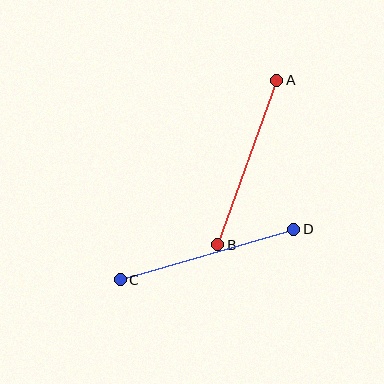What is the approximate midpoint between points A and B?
The midpoint is at approximately (247, 162) pixels.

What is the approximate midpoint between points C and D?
The midpoint is at approximately (207, 254) pixels.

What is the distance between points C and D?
The distance is approximately 181 pixels.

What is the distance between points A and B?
The distance is approximately 175 pixels.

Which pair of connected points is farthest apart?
Points C and D are farthest apart.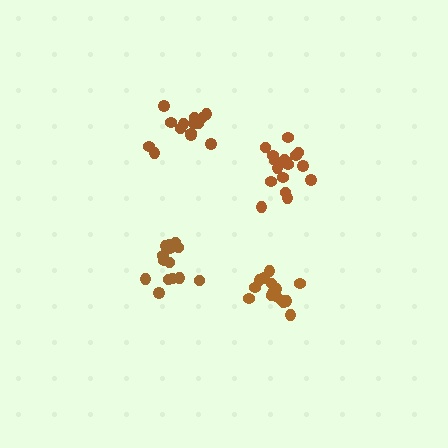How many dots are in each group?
Group 1: 14 dots, Group 2: 17 dots, Group 3: 15 dots, Group 4: 14 dots (60 total).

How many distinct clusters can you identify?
There are 4 distinct clusters.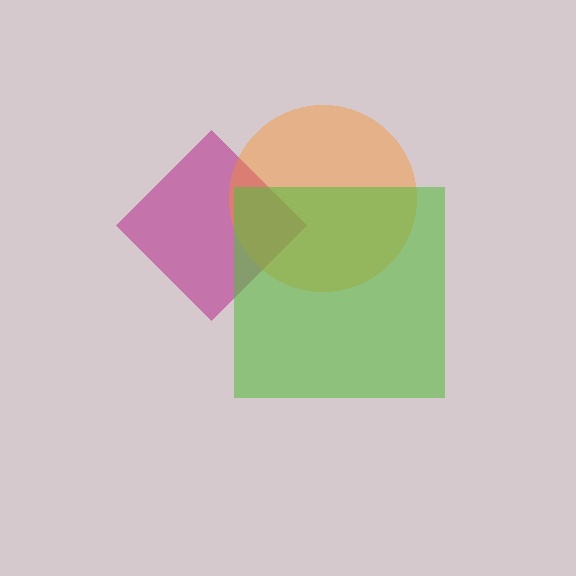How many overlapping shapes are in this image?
There are 3 overlapping shapes in the image.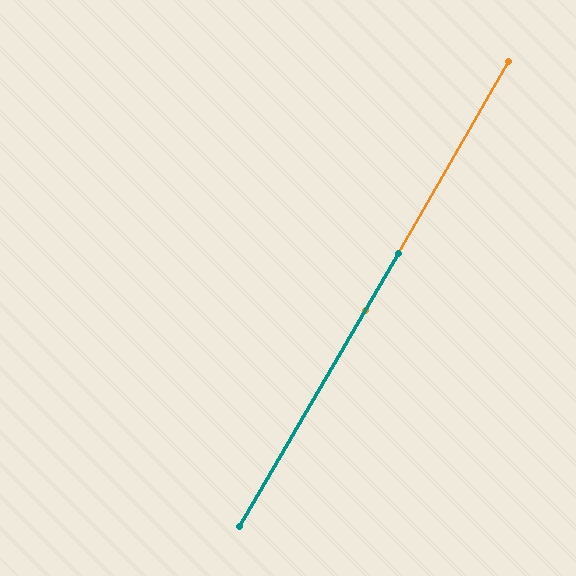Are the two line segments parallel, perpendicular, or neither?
Parallel — their directions differ by only 0.3°.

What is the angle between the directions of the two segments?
Approximately 0 degrees.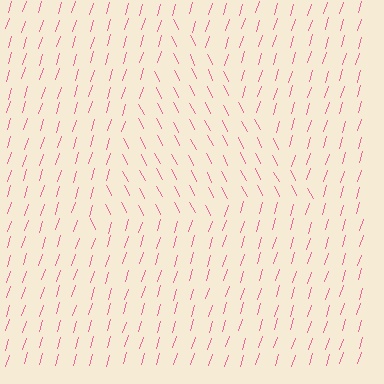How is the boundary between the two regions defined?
The boundary is defined purely by a change in line orientation (approximately 45 degrees difference). All lines are the same color and thickness.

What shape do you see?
I see a triangle.